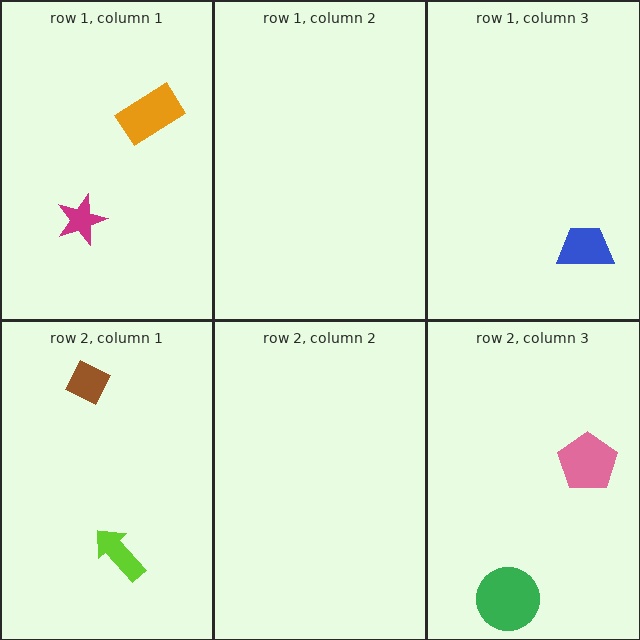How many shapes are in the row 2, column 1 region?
2.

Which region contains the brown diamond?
The row 2, column 1 region.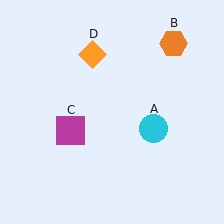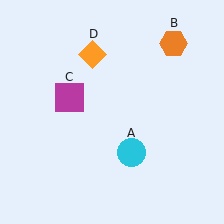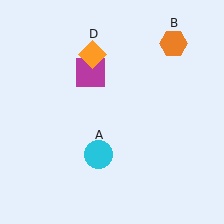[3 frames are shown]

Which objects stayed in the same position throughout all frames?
Orange hexagon (object B) and orange diamond (object D) remained stationary.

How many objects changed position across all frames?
2 objects changed position: cyan circle (object A), magenta square (object C).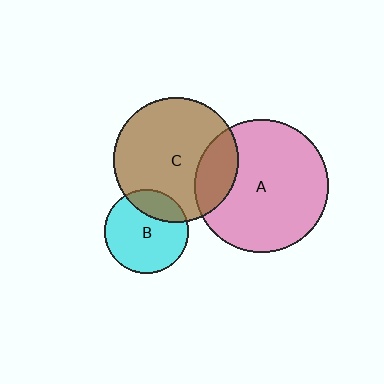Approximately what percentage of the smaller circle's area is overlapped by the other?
Approximately 20%.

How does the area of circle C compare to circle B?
Approximately 2.2 times.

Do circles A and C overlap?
Yes.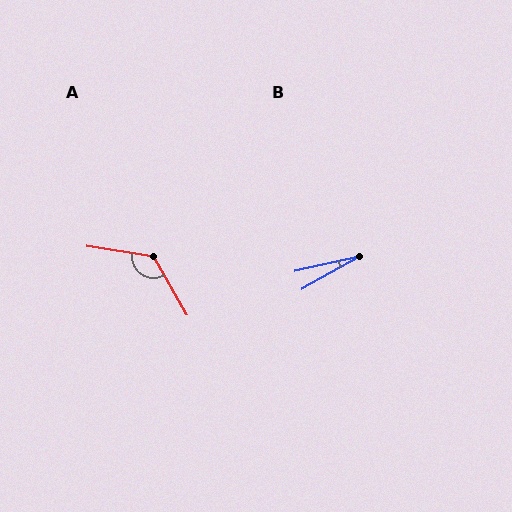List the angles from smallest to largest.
B (17°), A (129°).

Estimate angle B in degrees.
Approximately 17 degrees.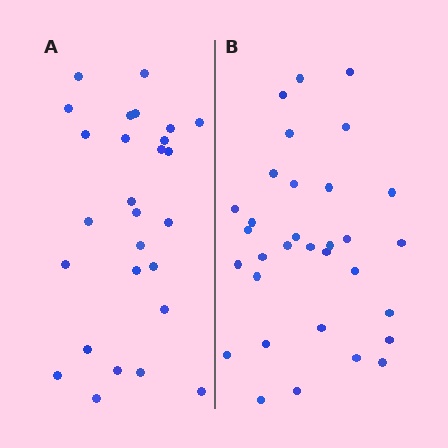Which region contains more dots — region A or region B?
Region B (the right region) has more dots.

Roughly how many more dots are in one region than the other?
Region B has about 5 more dots than region A.